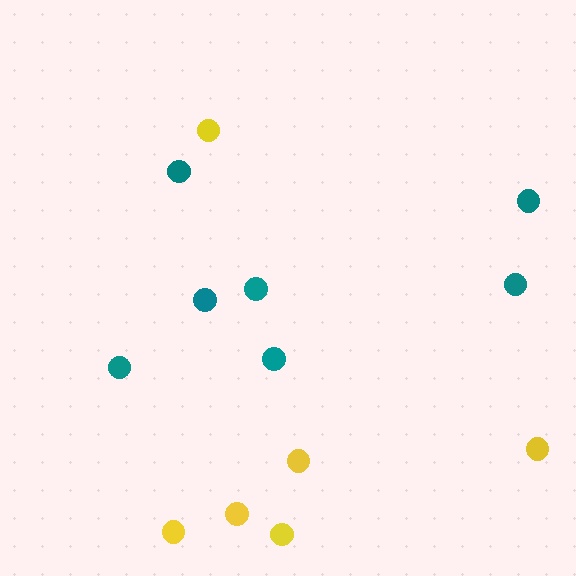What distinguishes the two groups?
There are 2 groups: one group of teal circles (7) and one group of yellow circles (6).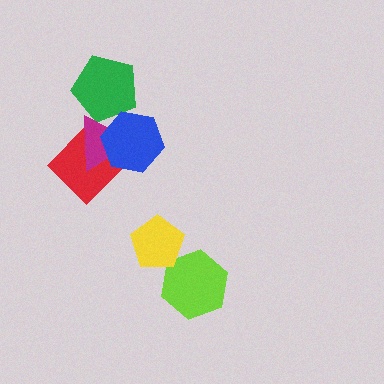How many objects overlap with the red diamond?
2 objects overlap with the red diamond.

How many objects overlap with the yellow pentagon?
1 object overlaps with the yellow pentagon.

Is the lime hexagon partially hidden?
Yes, it is partially covered by another shape.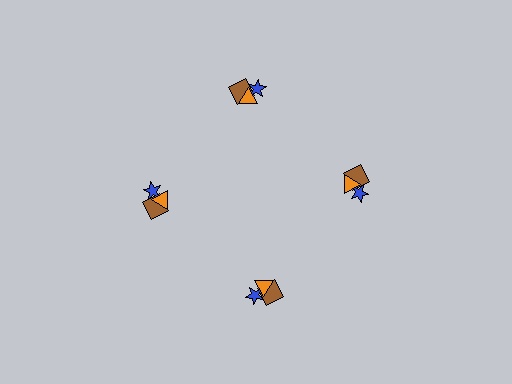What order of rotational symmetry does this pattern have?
This pattern has 4-fold rotational symmetry.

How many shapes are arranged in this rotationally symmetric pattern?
There are 12 shapes, arranged in 4 groups of 3.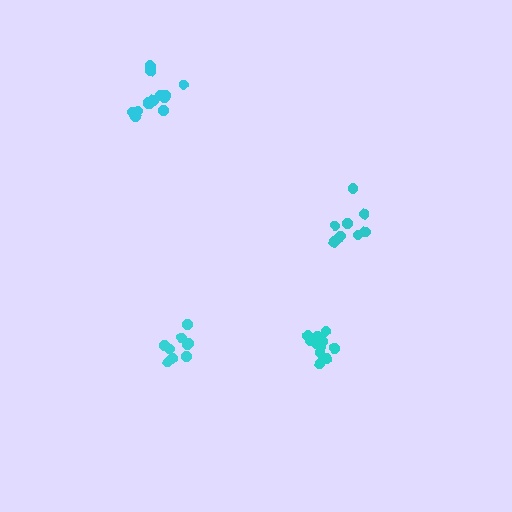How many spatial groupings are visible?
There are 4 spatial groupings.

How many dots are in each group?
Group 1: 9 dots, Group 2: 13 dots, Group 3: 9 dots, Group 4: 12 dots (43 total).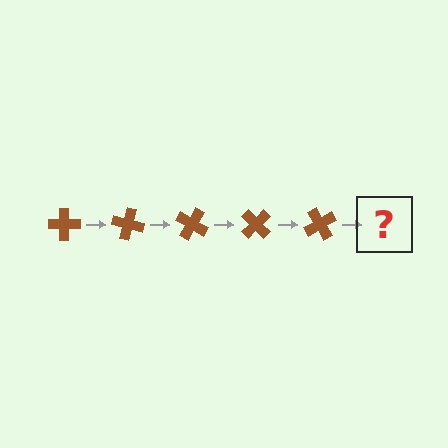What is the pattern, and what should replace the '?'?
The pattern is that the cross rotates 15 degrees each step. The '?' should be a brown cross rotated 75 degrees.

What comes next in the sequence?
The next element should be a brown cross rotated 75 degrees.